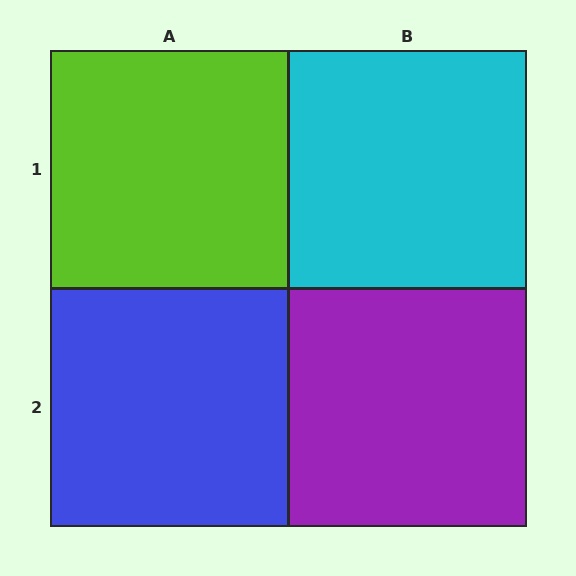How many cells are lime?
1 cell is lime.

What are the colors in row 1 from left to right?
Lime, cyan.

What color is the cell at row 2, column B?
Purple.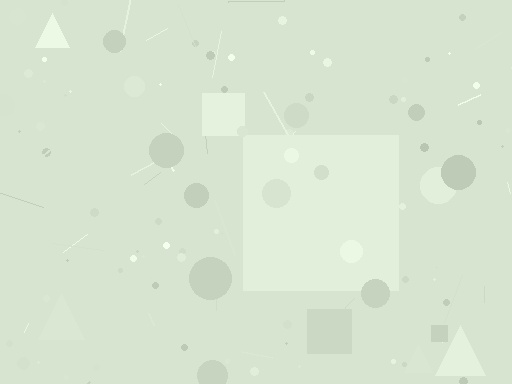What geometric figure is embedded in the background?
A square is embedded in the background.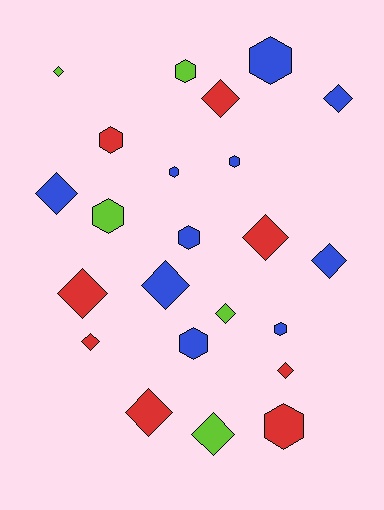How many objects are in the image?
There are 23 objects.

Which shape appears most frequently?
Diamond, with 13 objects.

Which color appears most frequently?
Blue, with 10 objects.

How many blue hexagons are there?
There are 6 blue hexagons.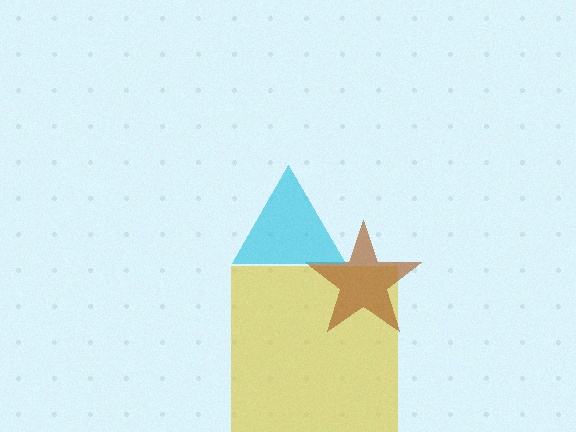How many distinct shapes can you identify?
There are 3 distinct shapes: a yellow square, a brown star, a cyan triangle.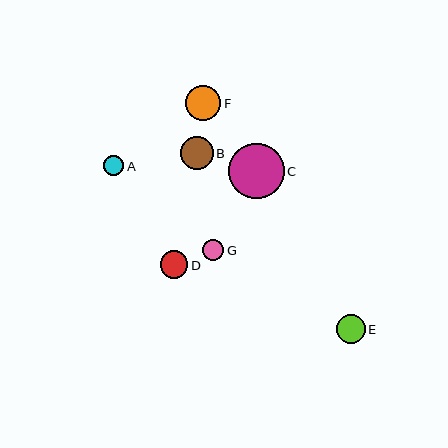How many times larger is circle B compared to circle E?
Circle B is approximately 1.2 times the size of circle E.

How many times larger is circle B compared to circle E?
Circle B is approximately 1.2 times the size of circle E.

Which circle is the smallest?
Circle A is the smallest with a size of approximately 20 pixels.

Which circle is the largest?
Circle C is the largest with a size of approximately 55 pixels.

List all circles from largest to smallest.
From largest to smallest: C, F, B, E, D, G, A.